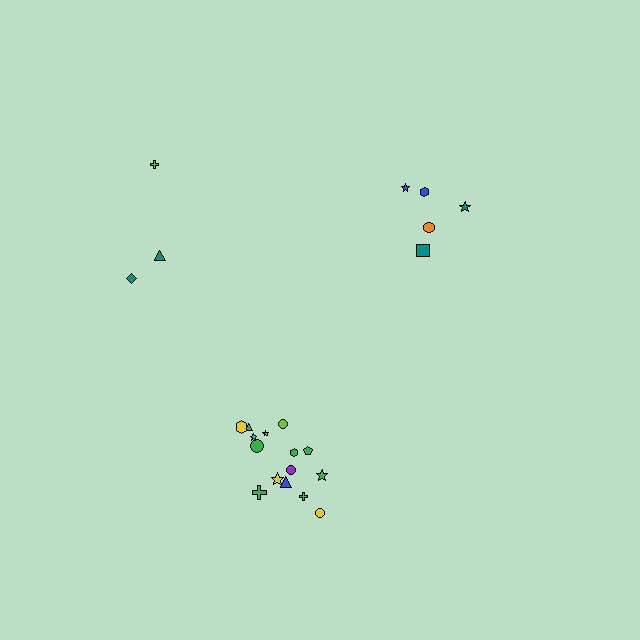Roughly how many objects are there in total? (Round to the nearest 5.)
Roughly 25 objects in total.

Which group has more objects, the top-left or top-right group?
The top-right group.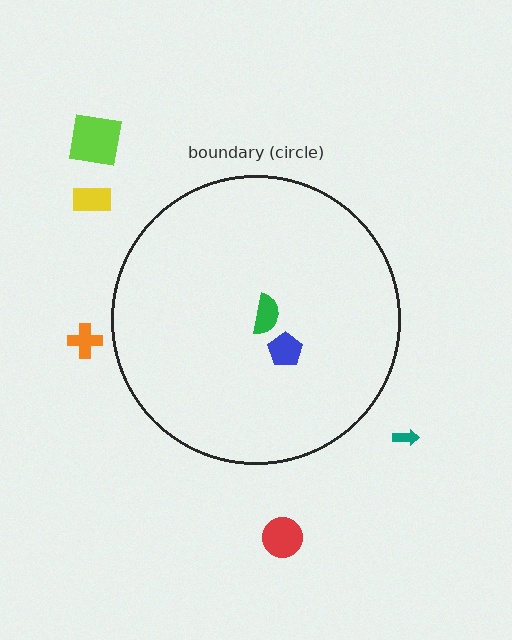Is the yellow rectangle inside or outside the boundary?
Outside.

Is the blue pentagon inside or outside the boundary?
Inside.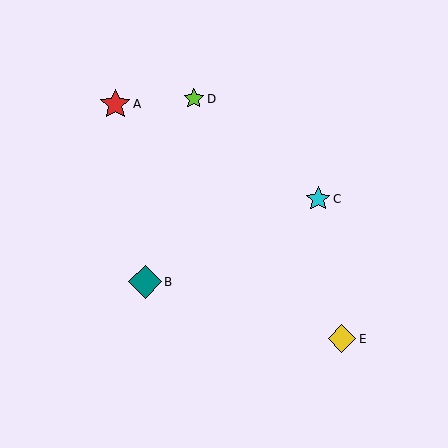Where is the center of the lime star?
The center of the lime star is at (194, 99).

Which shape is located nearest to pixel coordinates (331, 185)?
The cyan star (labeled C) at (318, 199) is nearest to that location.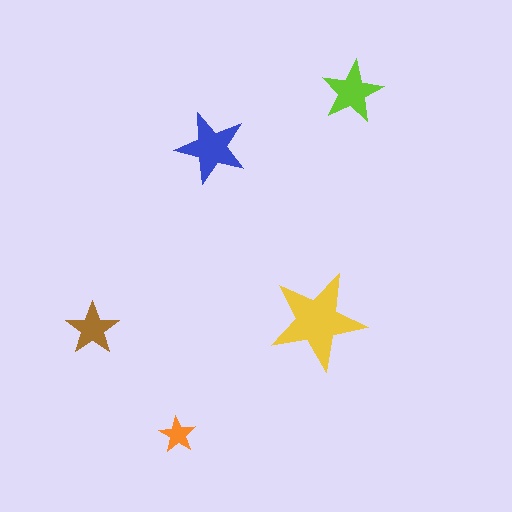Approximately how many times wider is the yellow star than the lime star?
About 1.5 times wider.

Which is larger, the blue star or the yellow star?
The yellow one.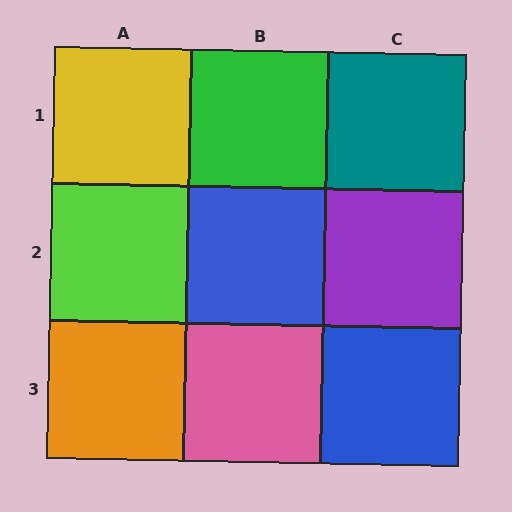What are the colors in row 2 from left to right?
Lime, blue, purple.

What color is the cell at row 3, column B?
Pink.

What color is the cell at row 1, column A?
Yellow.